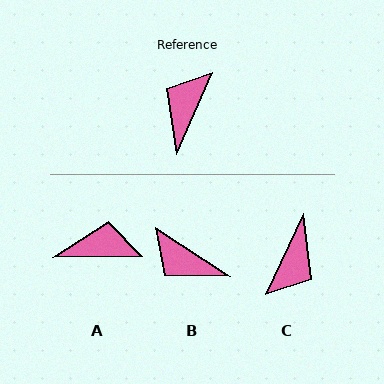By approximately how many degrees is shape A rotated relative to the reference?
Approximately 65 degrees clockwise.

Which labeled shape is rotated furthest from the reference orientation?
C, about 179 degrees away.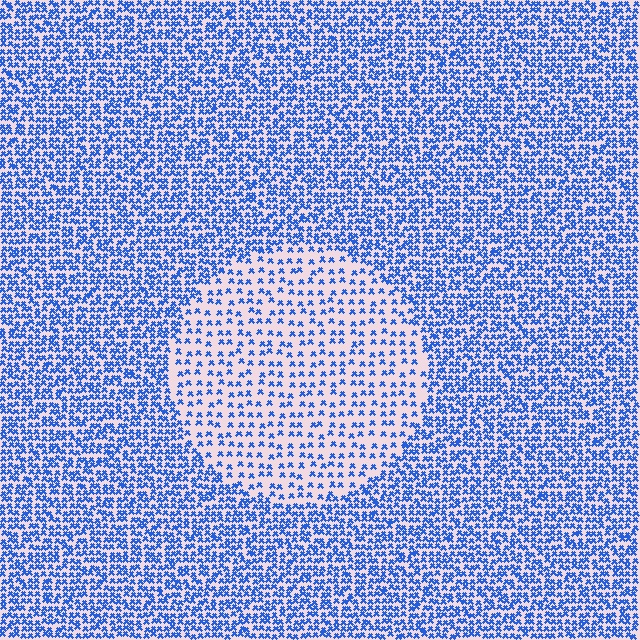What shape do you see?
I see a circle.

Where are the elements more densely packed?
The elements are more densely packed outside the circle boundary.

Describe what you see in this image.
The image contains small blue elements arranged at two different densities. A circle-shaped region is visible where the elements are less densely packed than the surrounding area.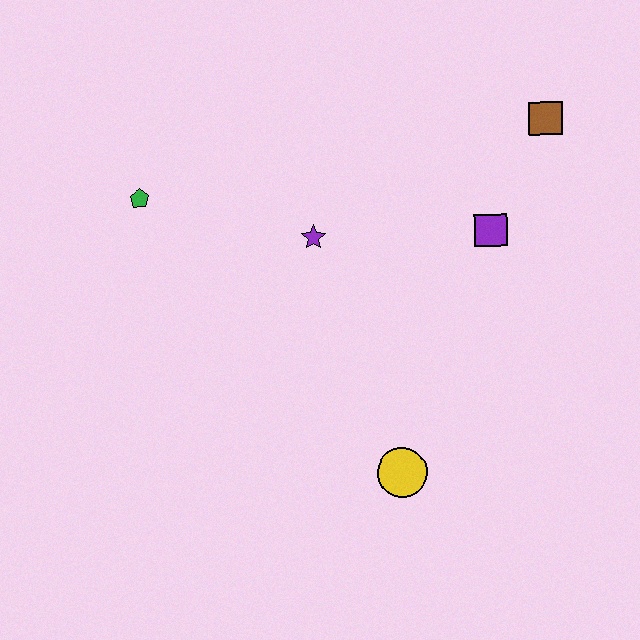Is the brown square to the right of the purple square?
Yes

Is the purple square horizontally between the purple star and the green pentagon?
No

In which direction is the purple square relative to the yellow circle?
The purple square is above the yellow circle.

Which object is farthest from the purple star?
The brown square is farthest from the purple star.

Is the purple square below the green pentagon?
Yes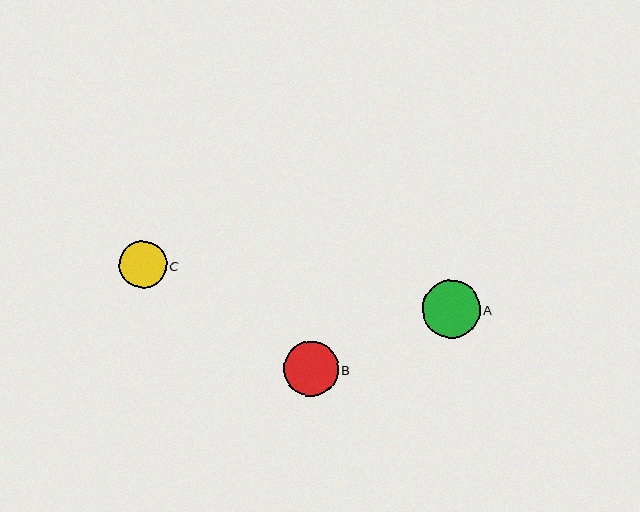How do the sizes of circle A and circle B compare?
Circle A and circle B are approximately the same size.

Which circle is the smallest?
Circle C is the smallest with a size of approximately 47 pixels.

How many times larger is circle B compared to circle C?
Circle B is approximately 1.2 times the size of circle C.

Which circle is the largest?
Circle A is the largest with a size of approximately 57 pixels.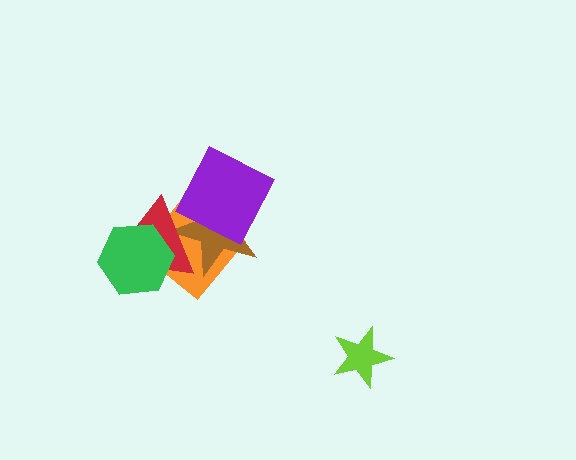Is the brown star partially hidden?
Yes, it is partially covered by another shape.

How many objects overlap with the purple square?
2 objects overlap with the purple square.